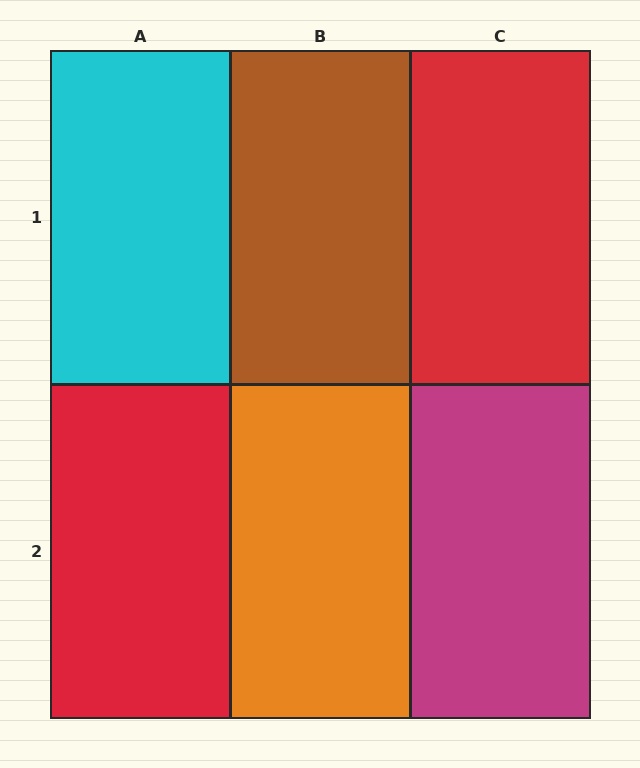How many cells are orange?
1 cell is orange.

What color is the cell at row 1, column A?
Cyan.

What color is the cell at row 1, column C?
Red.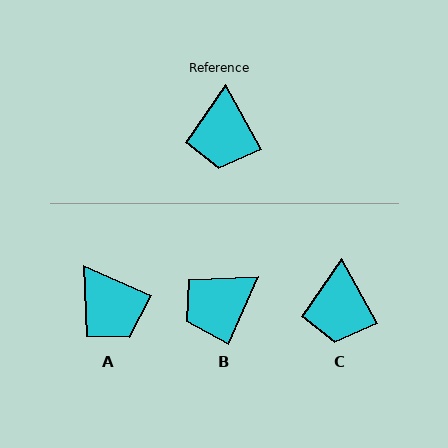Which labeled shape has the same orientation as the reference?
C.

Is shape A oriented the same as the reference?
No, it is off by about 37 degrees.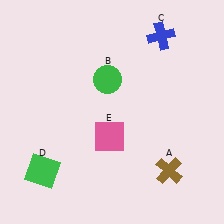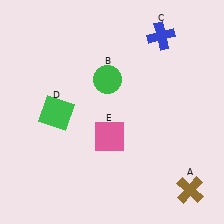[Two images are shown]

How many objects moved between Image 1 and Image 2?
2 objects moved between the two images.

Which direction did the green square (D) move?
The green square (D) moved up.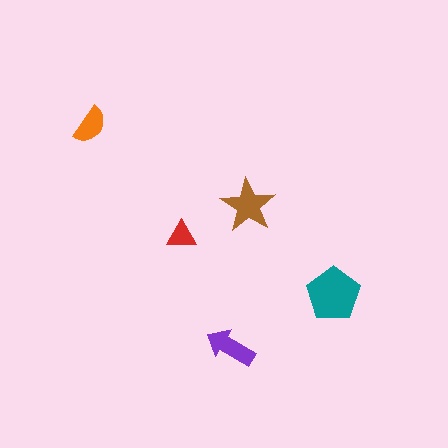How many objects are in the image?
There are 5 objects in the image.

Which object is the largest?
The teal pentagon.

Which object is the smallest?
The red triangle.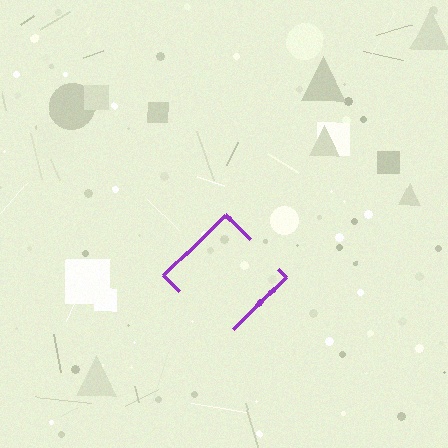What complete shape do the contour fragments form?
The contour fragments form a diamond.